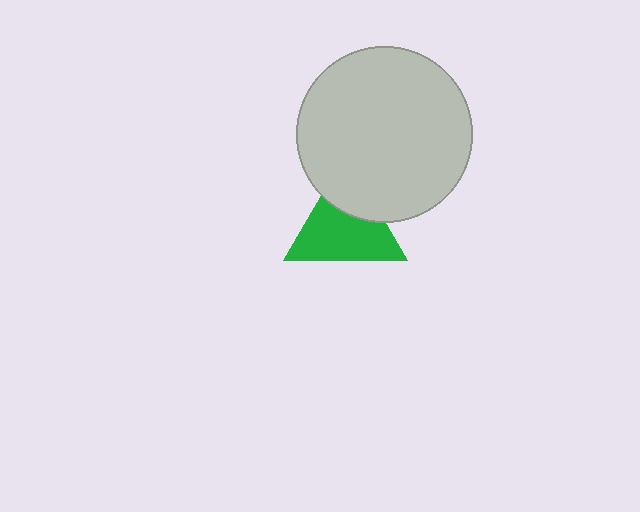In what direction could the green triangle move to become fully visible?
The green triangle could move down. That would shift it out from behind the light gray circle entirely.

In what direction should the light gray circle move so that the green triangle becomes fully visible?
The light gray circle should move up. That is the shortest direction to clear the overlap and leave the green triangle fully visible.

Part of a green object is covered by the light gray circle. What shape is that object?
It is a triangle.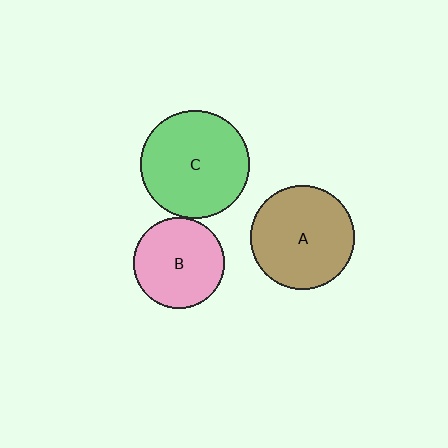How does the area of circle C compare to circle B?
Approximately 1.4 times.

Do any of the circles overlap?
No, none of the circles overlap.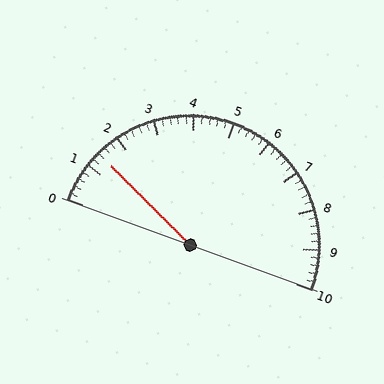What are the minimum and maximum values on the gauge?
The gauge ranges from 0 to 10.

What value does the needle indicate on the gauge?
The needle indicates approximately 1.4.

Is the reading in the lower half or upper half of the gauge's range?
The reading is in the lower half of the range (0 to 10).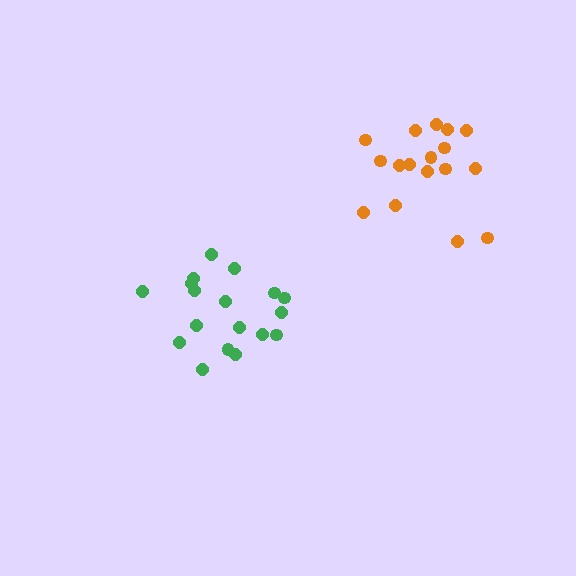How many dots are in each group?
Group 1: 18 dots, Group 2: 17 dots (35 total).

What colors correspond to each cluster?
The clusters are colored: green, orange.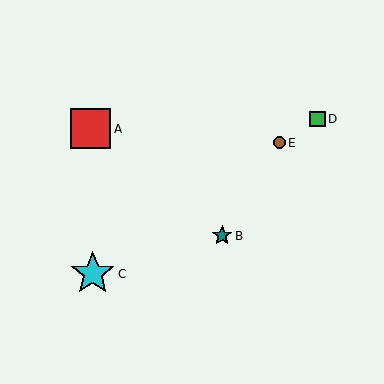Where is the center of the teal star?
The center of the teal star is at (222, 236).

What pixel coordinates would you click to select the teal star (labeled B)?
Click at (222, 236) to select the teal star B.